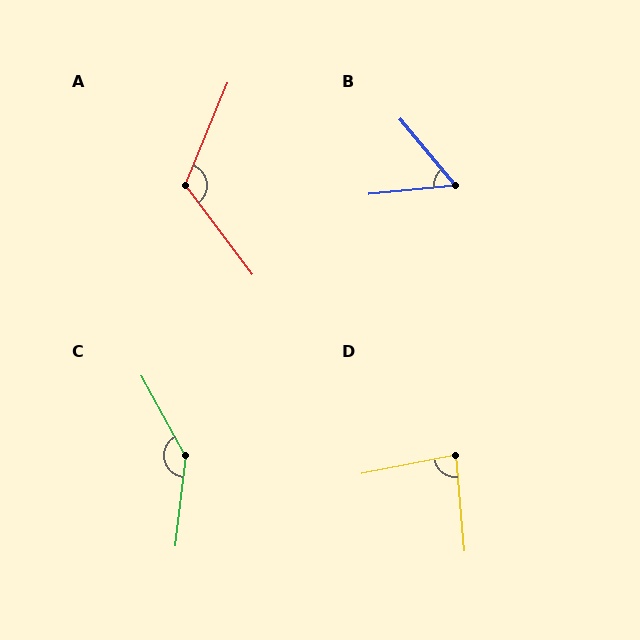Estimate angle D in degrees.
Approximately 84 degrees.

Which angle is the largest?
C, at approximately 144 degrees.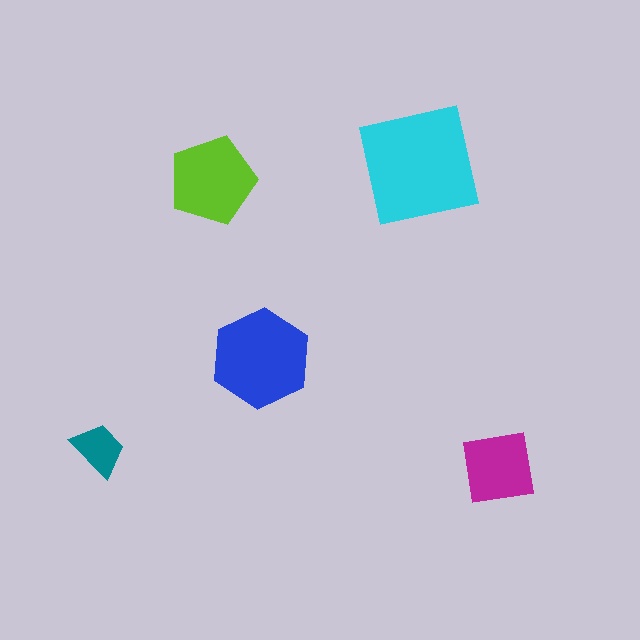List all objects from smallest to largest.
The teal trapezoid, the magenta square, the lime pentagon, the blue hexagon, the cyan square.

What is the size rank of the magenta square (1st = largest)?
4th.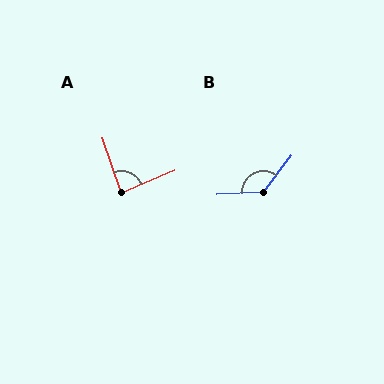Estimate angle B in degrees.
Approximately 130 degrees.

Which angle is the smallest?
A, at approximately 85 degrees.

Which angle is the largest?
B, at approximately 130 degrees.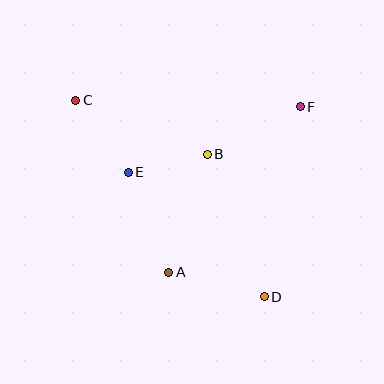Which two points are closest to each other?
Points B and E are closest to each other.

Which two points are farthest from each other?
Points C and D are farthest from each other.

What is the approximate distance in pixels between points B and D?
The distance between B and D is approximately 154 pixels.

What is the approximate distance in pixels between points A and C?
The distance between A and C is approximately 196 pixels.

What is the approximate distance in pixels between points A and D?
The distance between A and D is approximately 98 pixels.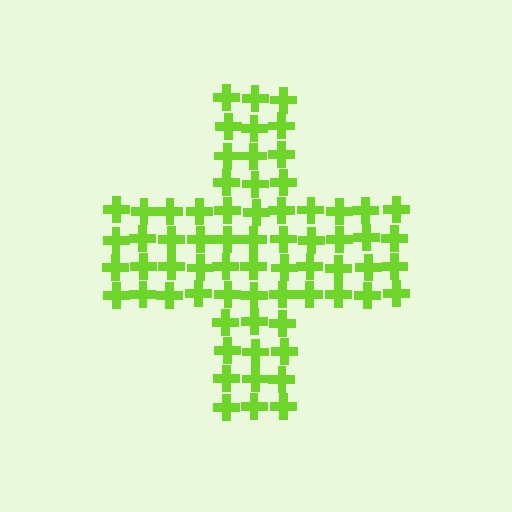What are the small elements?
The small elements are crosses.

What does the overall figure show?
The overall figure shows a cross.